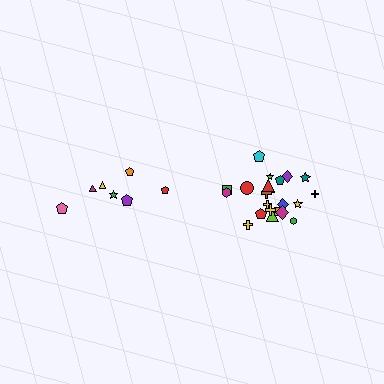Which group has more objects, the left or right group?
The right group.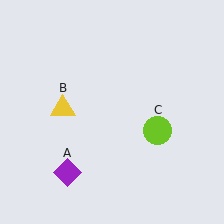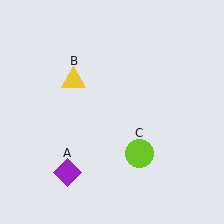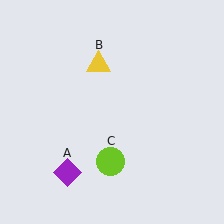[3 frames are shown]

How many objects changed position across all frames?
2 objects changed position: yellow triangle (object B), lime circle (object C).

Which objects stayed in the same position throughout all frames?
Purple diamond (object A) remained stationary.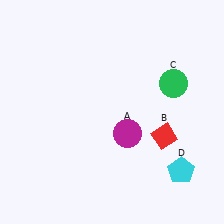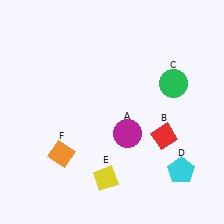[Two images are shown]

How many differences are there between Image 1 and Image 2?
There are 2 differences between the two images.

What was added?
A yellow diamond (E), an orange diamond (F) were added in Image 2.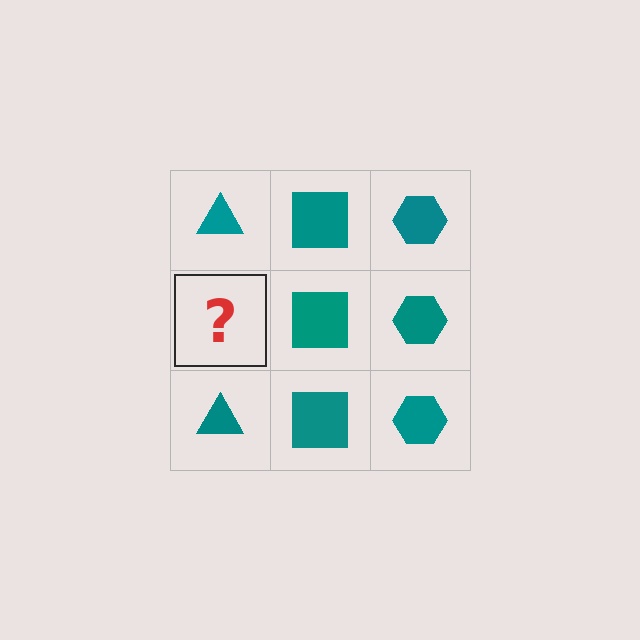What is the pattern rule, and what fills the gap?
The rule is that each column has a consistent shape. The gap should be filled with a teal triangle.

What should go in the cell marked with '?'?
The missing cell should contain a teal triangle.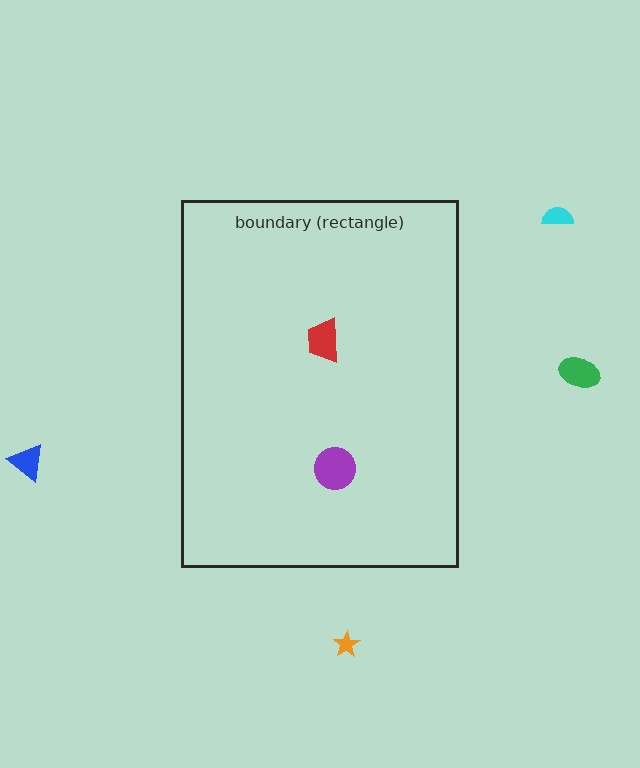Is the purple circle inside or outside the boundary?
Inside.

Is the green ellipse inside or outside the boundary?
Outside.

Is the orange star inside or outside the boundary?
Outside.